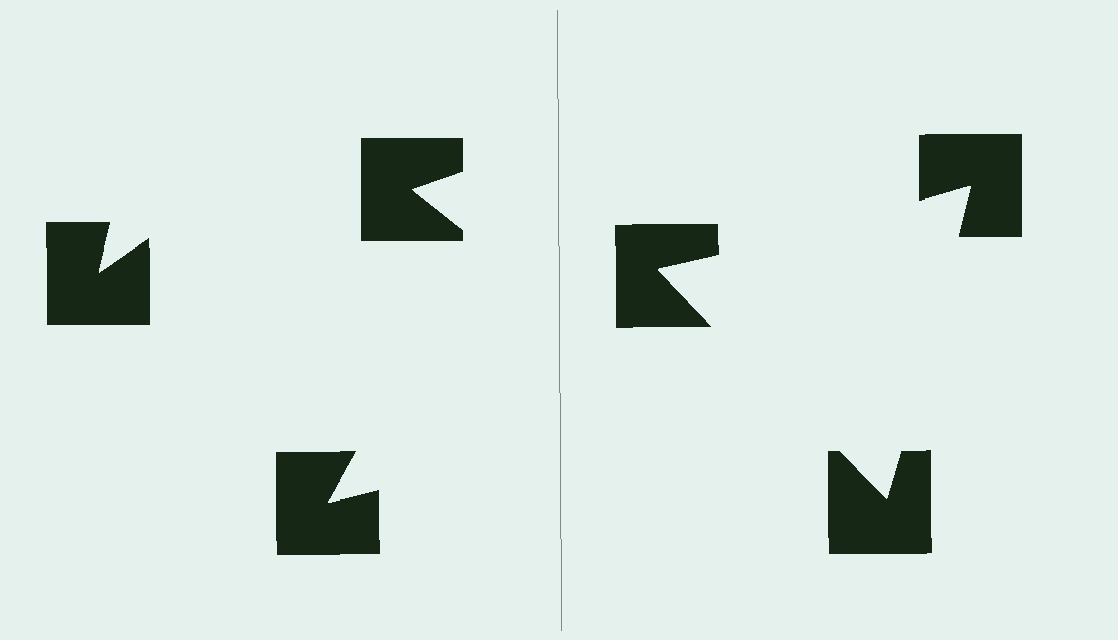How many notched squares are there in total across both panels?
6 — 3 on each side.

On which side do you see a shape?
An illusory triangle appears on the right side. On the left side the wedge cuts are rotated, so no coherent shape forms.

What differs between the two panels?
The notched squares are positioned identically on both sides; only the wedge orientations differ. On the right they align to a triangle; on the left they are misaligned.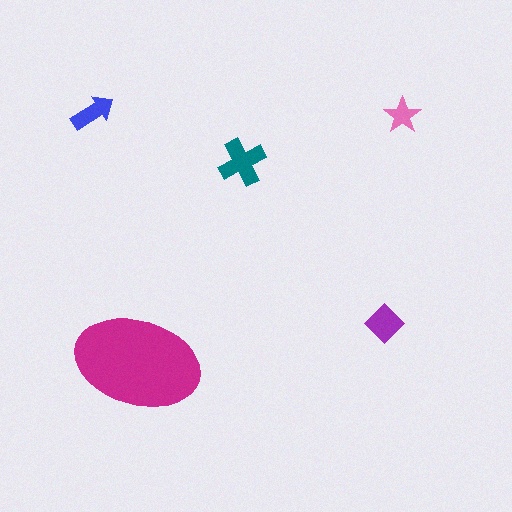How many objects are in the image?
There are 5 objects in the image.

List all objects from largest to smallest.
The magenta ellipse, the teal cross, the purple diamond, the blue arrow, the pink star.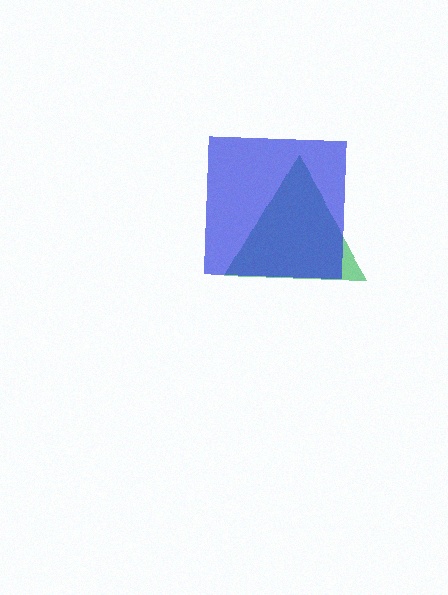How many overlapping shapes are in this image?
There are 2 overlapping shapes in the image.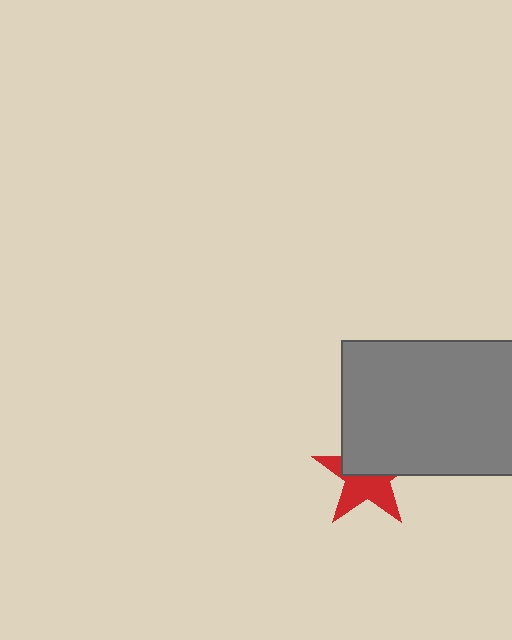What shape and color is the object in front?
The object in front is a gray rectangle.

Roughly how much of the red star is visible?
About half of it is visible (roughly 53%).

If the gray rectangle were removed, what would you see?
You would see the complete red star.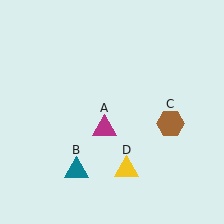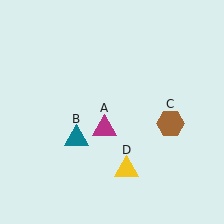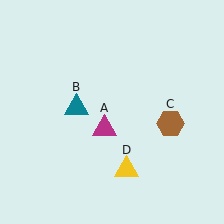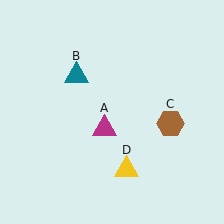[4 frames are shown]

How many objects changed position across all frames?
1 object changed position: teal triangle (object B).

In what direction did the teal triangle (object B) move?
The teal triangle (object B) moved up.